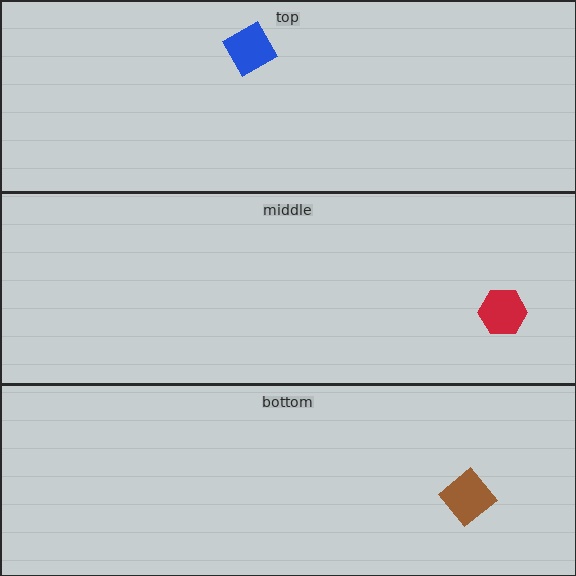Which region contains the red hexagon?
The middle region.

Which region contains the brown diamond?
The bottom region.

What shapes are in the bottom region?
The brown diamond.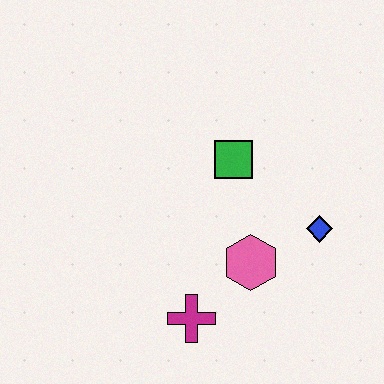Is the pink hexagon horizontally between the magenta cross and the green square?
No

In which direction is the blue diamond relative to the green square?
The blue diamond is to the right of the green square.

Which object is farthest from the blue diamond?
The magenta cross is farthest from the blue diamond.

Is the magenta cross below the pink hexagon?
Yes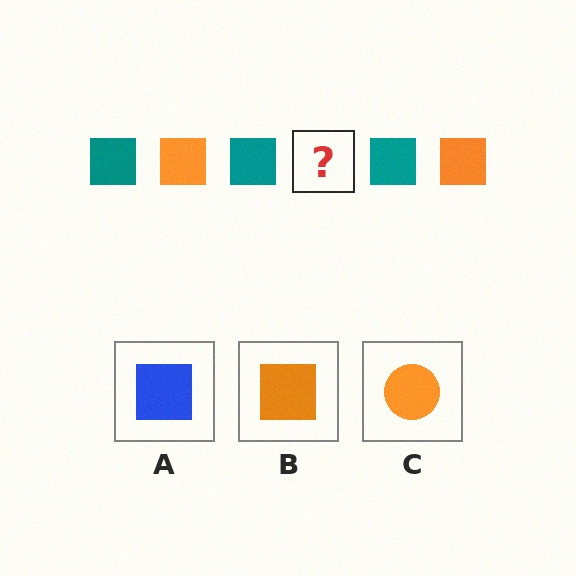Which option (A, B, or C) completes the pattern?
B.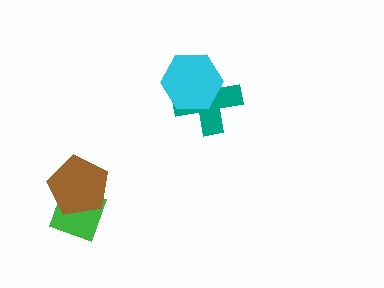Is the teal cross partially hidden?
Yes, it is partially covered by another shape.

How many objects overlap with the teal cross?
1 object overlaps with the teal cross.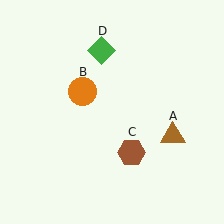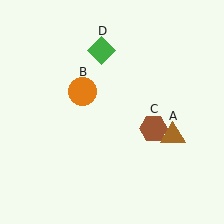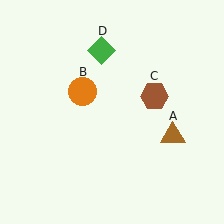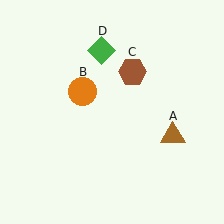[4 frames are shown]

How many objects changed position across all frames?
1 object changed position: brown hexagon (object C).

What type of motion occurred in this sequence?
The brown hexagon (object C) rotated counterclockwise around the center of the scene.